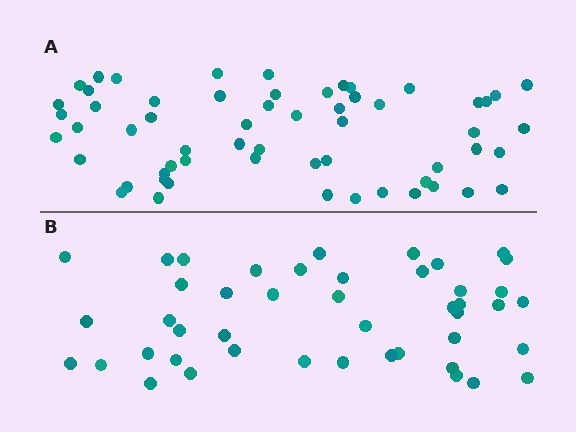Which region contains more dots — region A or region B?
Region A (the top region) has more dots.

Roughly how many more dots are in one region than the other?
Region A has approximately 15 more dots than region B.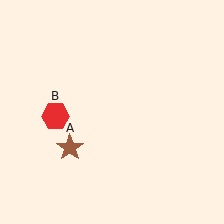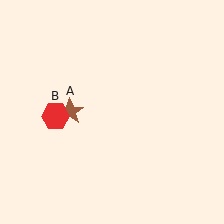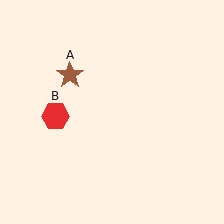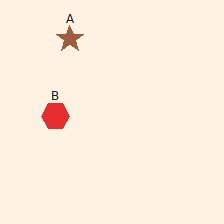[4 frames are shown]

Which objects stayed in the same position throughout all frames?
Red hexagon (object B) remained stationary.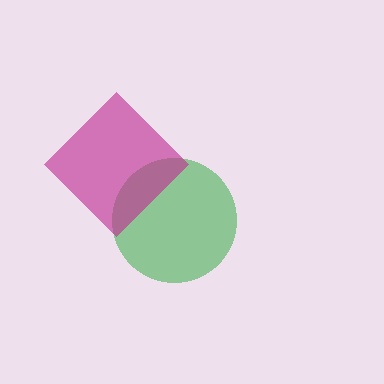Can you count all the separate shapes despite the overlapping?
Yes, there are 2 separate shapes.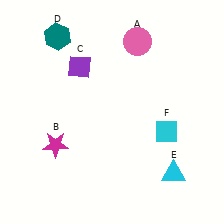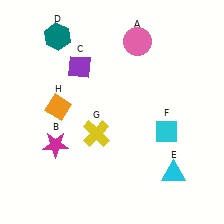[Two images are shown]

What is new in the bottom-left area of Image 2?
A yellow cross (G) was added in the bottom-left area of Image 2.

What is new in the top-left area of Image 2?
An orange diamond (H) was added in the top-left area of Image 2.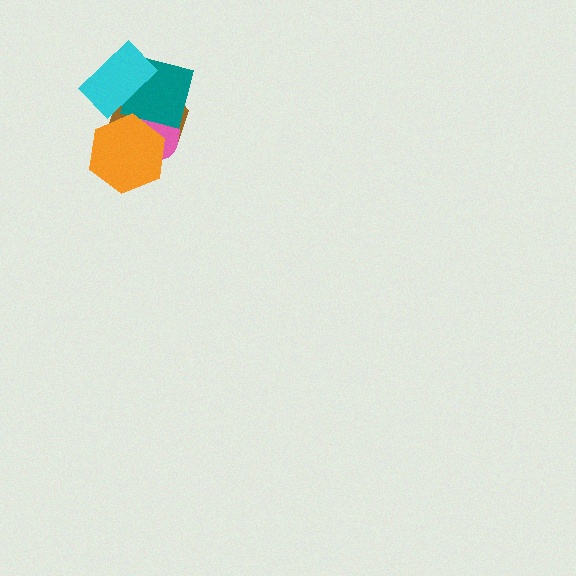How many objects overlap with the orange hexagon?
2 objects overlap with the orange hexagon.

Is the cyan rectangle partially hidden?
No, no other shape covers it.